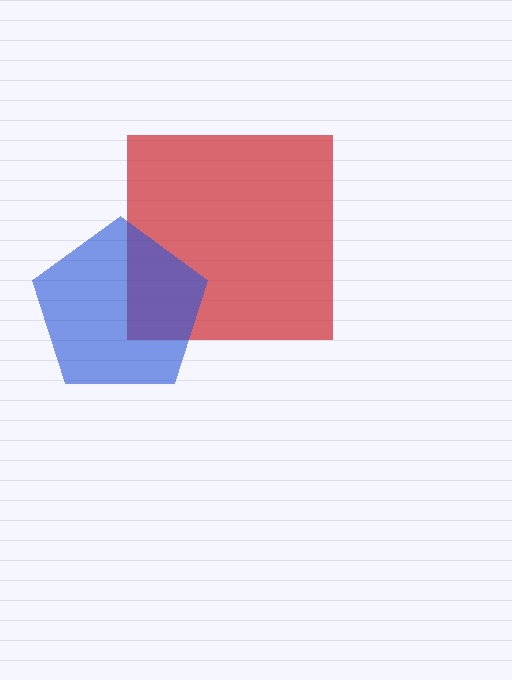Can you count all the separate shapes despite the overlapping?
Yes, there are 2 separate shapes.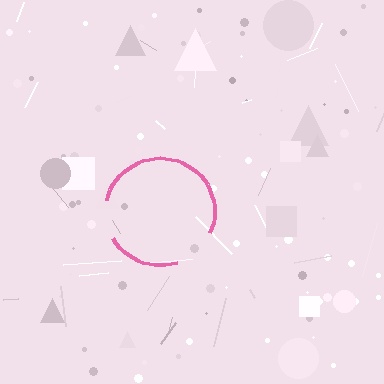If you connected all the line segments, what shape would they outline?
They would outline a circle.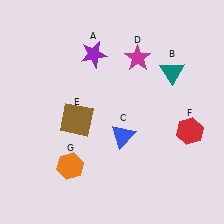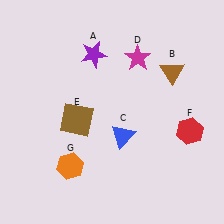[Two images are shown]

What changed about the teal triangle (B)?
In Image 1, B is teal. In Image 2, it changed to brown.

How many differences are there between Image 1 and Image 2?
There is 1 difference between the two images.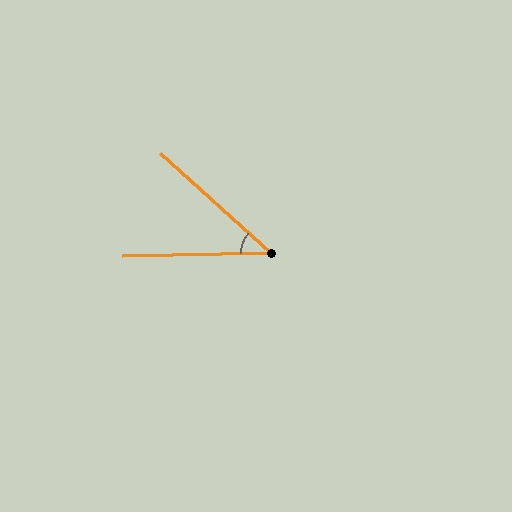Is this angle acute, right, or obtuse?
It is acute.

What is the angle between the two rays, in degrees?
Approximately 43 degrees.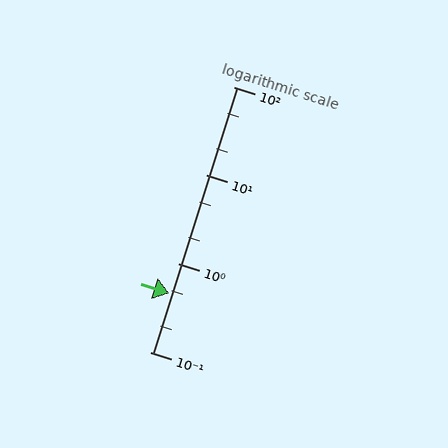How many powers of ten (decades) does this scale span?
The scale spans 3 decades, from 0.1 to 100.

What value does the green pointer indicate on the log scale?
The pointer indicates approximately 0.46.